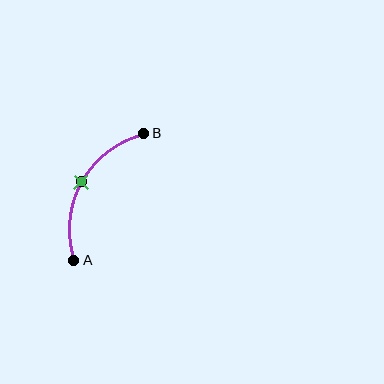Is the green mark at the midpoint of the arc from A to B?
Yes. The green mark lies on the arc at equal arc-length from both A and B — it is the arc midpoint.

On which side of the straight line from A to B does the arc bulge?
The arc bulges to the left of the straight line connecting A and B.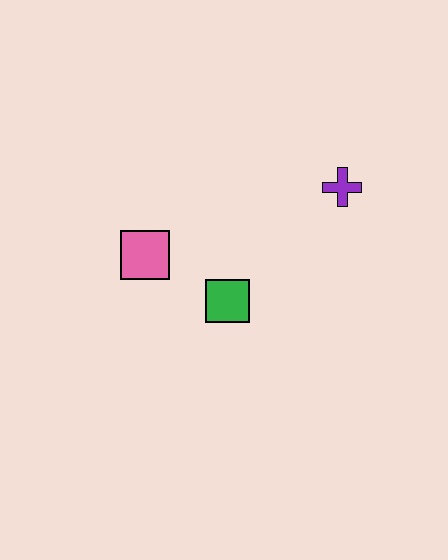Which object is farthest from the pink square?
The purple cross is farthest from the pink square.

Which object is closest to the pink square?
The green square is closest to the pink square.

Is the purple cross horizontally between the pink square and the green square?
No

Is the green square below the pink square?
Yes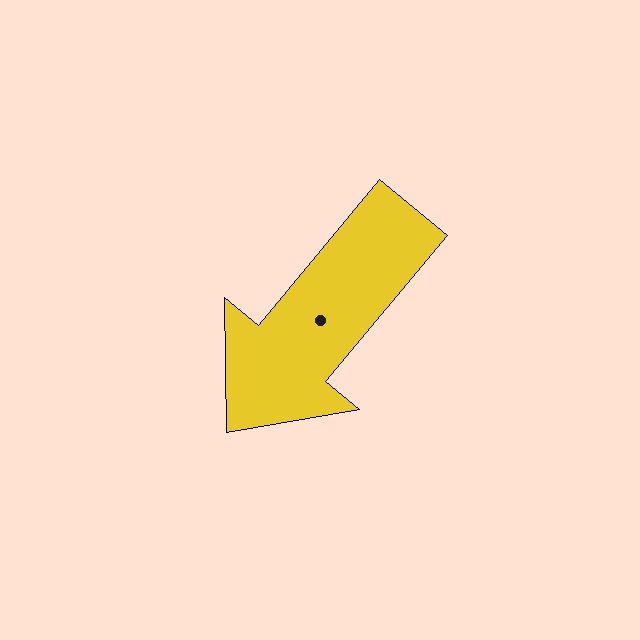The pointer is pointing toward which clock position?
Roughly 7 o'clock.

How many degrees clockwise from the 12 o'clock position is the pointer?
Approximately 220 degrees.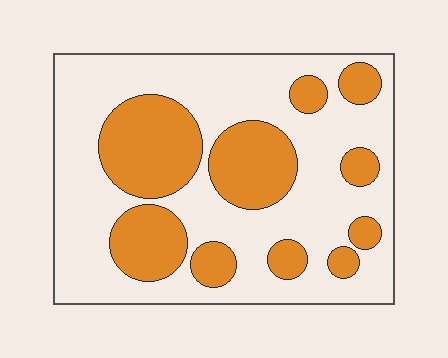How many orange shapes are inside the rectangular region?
10.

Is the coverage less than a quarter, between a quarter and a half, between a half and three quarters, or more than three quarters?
Between a quarter and a half.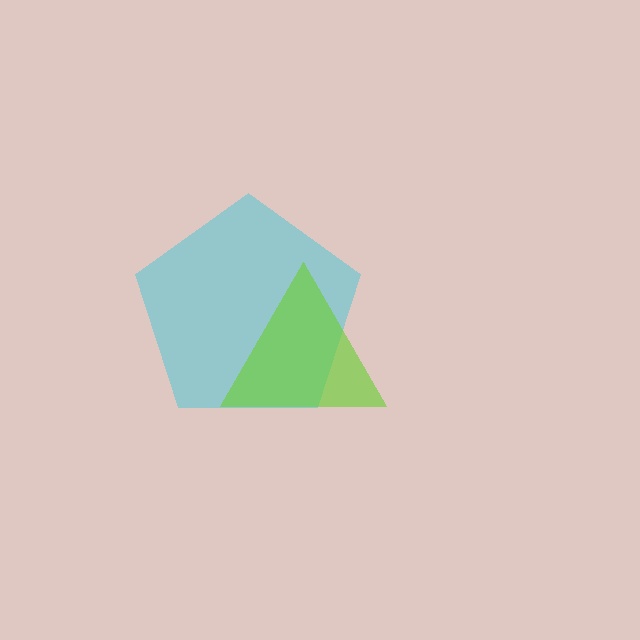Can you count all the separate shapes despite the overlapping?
Yes, there are 2 separate shapes.